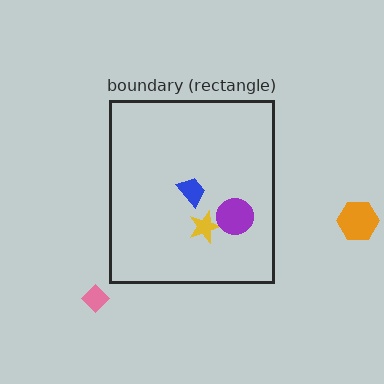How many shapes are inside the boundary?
3 inside, 2 outside.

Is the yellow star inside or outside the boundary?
Inside.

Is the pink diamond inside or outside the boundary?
Outside.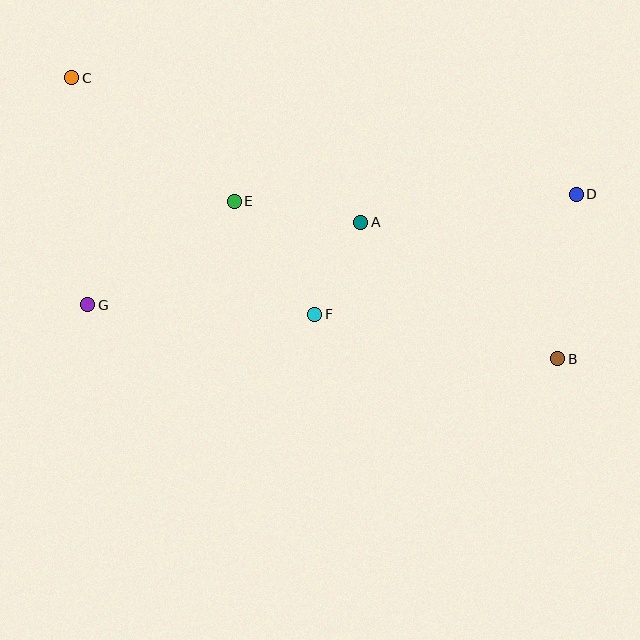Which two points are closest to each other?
Points A and F are closest to each other.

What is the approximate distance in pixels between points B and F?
The distance between B and F is approximately 247 pixels.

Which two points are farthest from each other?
Points B and C are farthest from each other.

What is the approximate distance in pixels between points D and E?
The distance between D and E is approximately 342 pixels.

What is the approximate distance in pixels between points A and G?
The distance between A and G is approximately 285 pixels.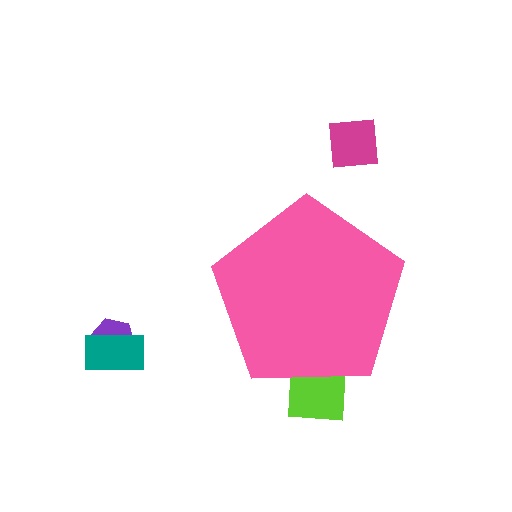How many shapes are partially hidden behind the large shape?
1 shape is partially hidden.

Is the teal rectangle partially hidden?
No, the teal rectangle is fully visible.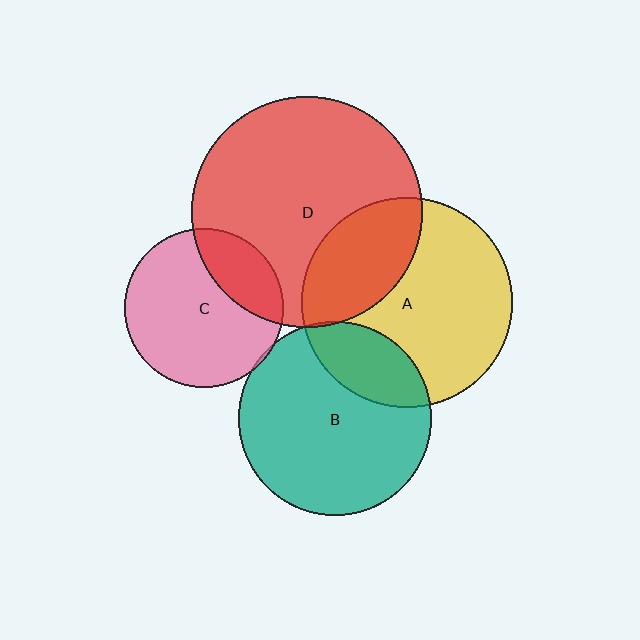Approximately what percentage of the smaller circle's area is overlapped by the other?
Approximately 5%.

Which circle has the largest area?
Circle D (red).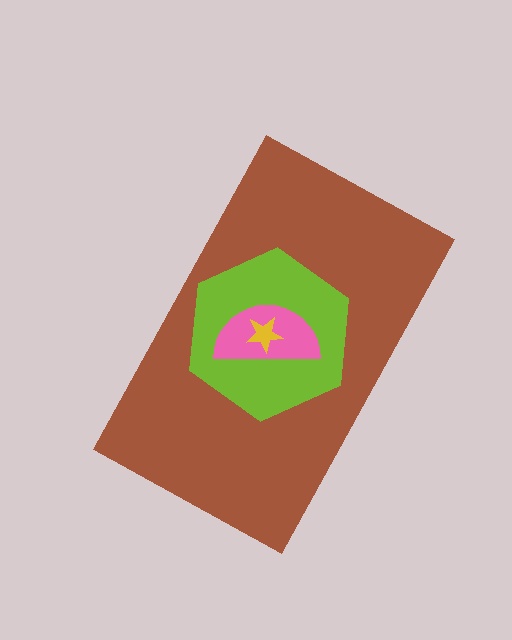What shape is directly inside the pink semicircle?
The yellow star.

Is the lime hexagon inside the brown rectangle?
Yes.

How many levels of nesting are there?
4.